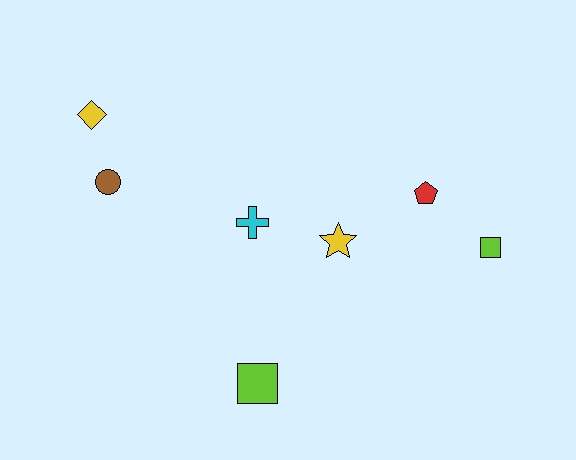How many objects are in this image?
There are 7 objects.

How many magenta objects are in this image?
There are no magenta objects.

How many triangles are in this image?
There are no triangles.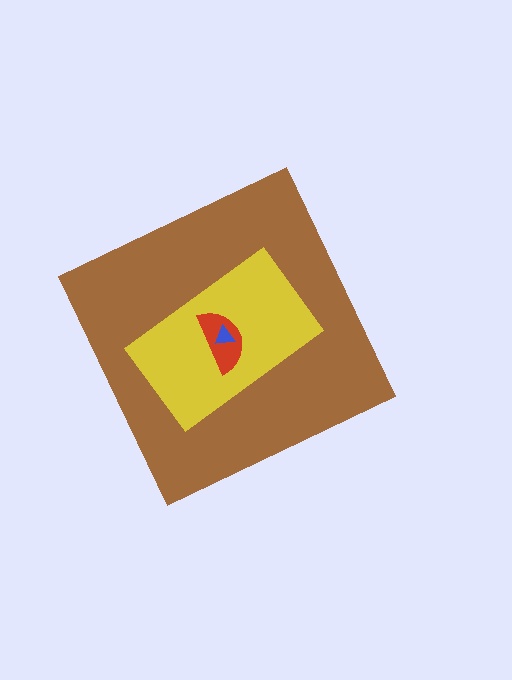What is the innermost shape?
The blue triangle.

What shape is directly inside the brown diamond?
The yellow rectangle.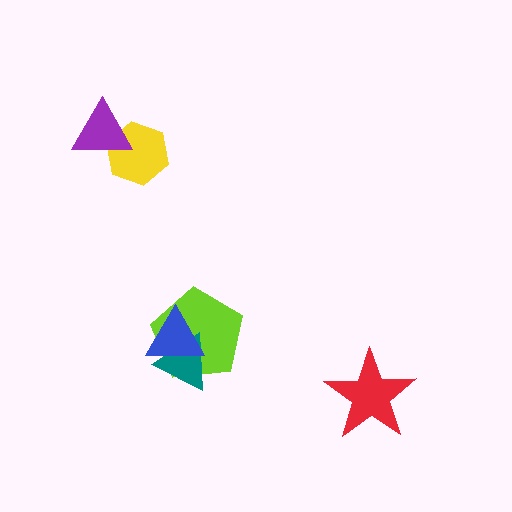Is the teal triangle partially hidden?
Yes, it is partially covered by another shape.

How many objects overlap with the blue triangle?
2 objects overlap with the blue triangle.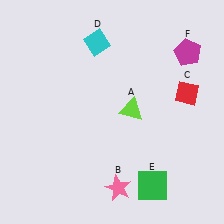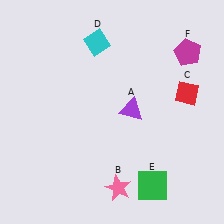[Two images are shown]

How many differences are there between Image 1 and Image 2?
There is 1 difference between the two images.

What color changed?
The triangle (A) changed from lime in Image 1 to purple in Image 2.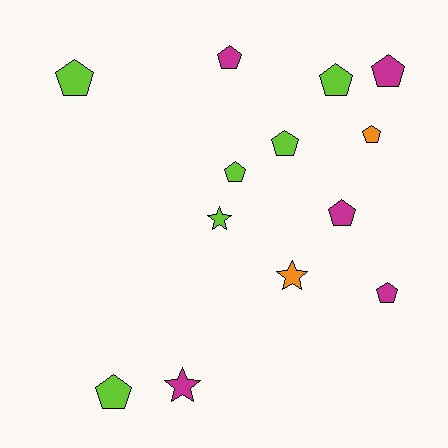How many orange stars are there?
There is 1 orange star.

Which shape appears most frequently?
Pentagon, with 10 objects.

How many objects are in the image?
There are 13 objects.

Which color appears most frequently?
Lime, with 6 objects.